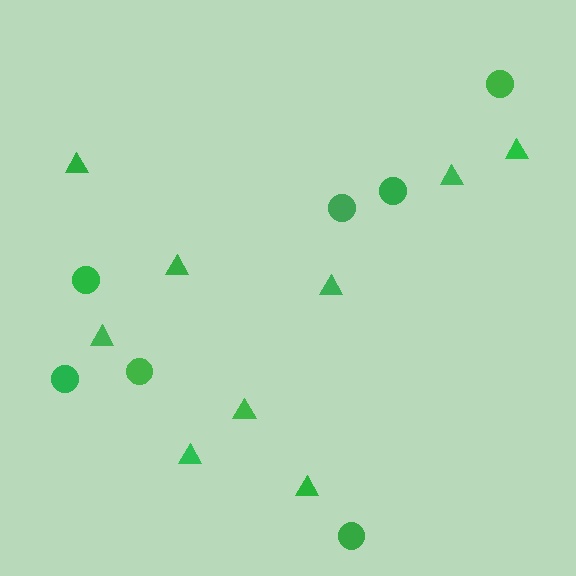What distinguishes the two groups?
There are 2 groups: one group of triangles (9) and one group of circles (7).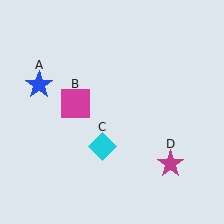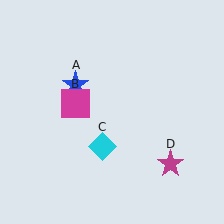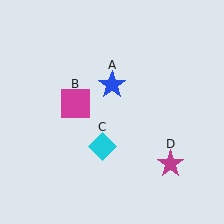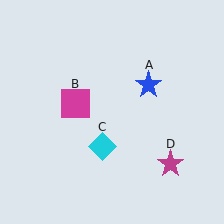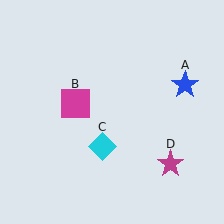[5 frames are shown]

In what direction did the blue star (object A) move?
The blue star (object A) moved right.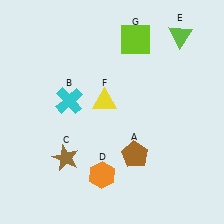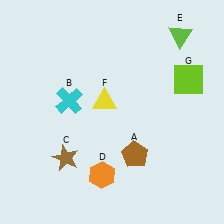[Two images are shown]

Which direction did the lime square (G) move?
The lime square (G) moved right.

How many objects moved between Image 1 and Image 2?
1 object moved between the two images.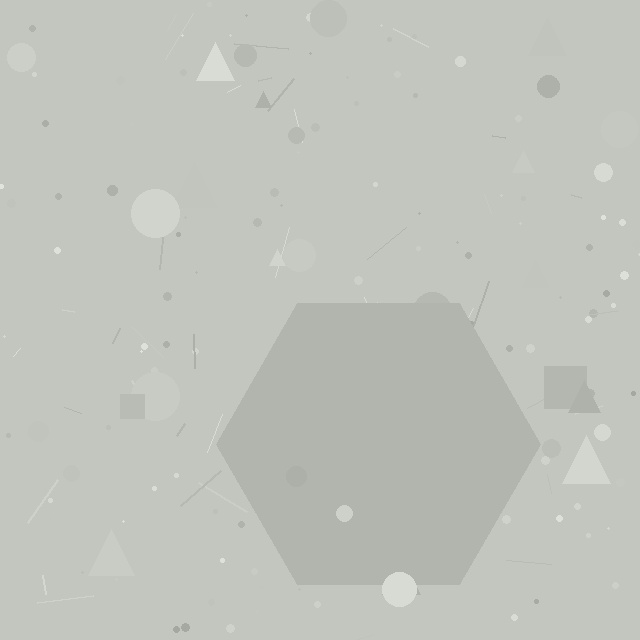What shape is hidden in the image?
A hexagon is hidden in the image.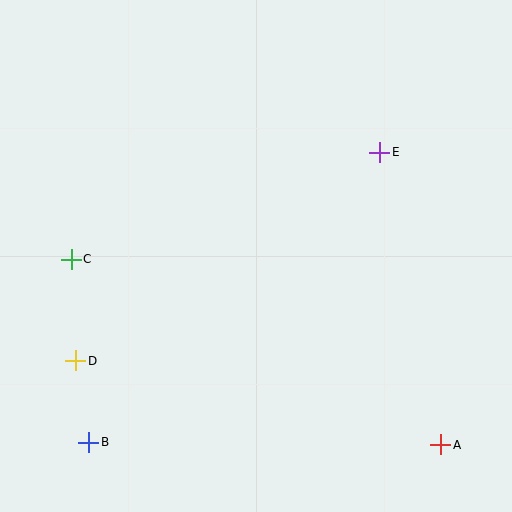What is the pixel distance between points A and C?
The distance between A and C is 413 pixels.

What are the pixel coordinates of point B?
Point B is at (89, 442).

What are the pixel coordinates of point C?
Point C is at (71, 259).